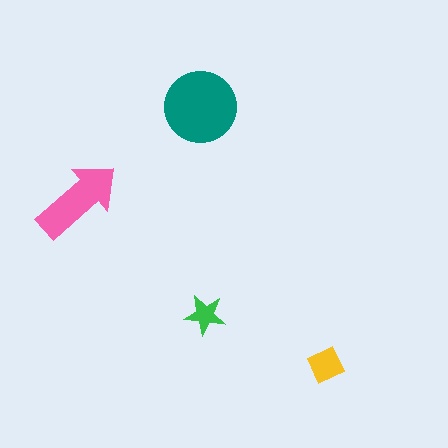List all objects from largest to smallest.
The teal circle, the pink arrow, the yellow diamond, the green star.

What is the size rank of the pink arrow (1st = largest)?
2nd.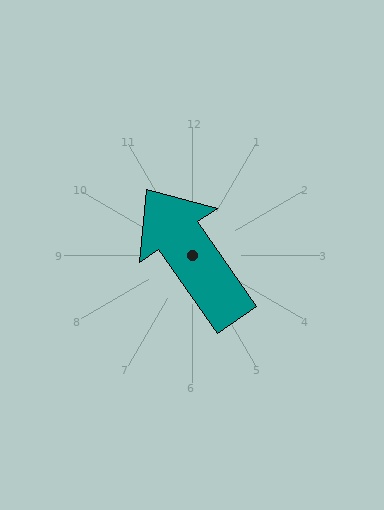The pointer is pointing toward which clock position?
Roughly 11 o'clock.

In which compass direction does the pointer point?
Northwest.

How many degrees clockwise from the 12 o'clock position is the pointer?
Approximately 325 degrees.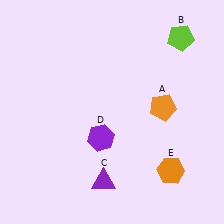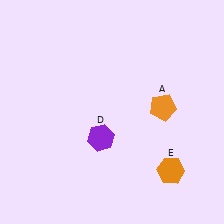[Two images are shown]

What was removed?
The lime pentagon (B), the purple triangle (C) were removed in Image 2.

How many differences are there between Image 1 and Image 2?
There are 2 differences between the two images.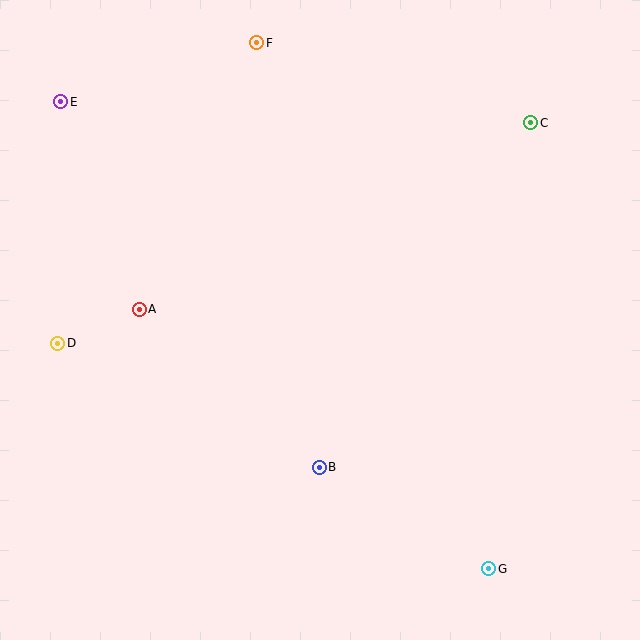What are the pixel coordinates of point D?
Point D is at (58, 343).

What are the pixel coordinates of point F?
Point F is at (257, 43).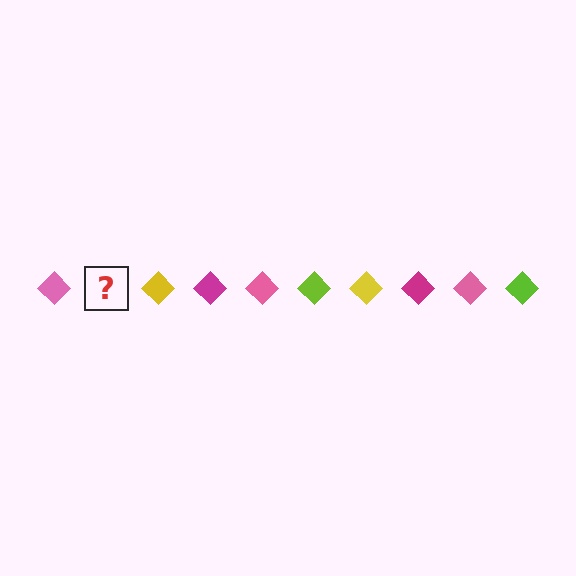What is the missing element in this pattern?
The missing element is a lime diamond.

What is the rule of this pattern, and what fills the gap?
The rule is that the pattern cycles through pink, lime, yellow, magenta diamonds. The gap should be filled with a lime diamond.